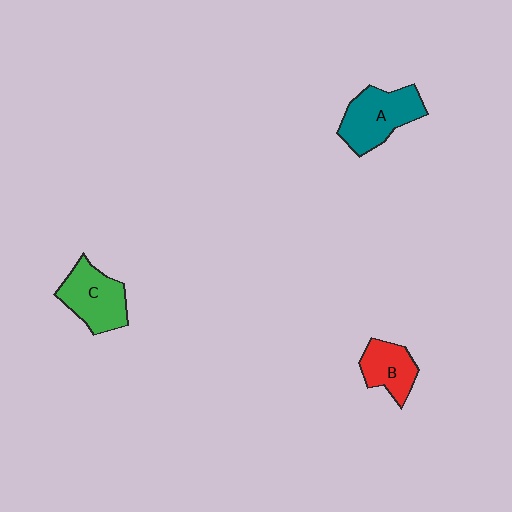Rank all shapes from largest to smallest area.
From largest to smallest: A (teal), C (green), B (red).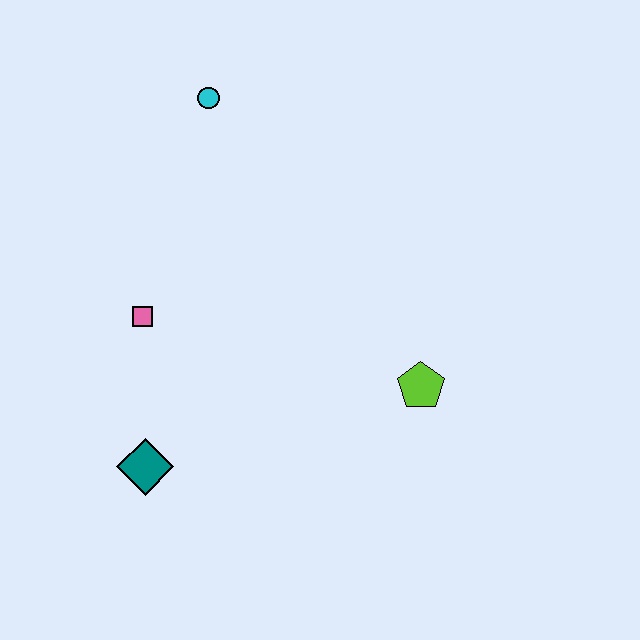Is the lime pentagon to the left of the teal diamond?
No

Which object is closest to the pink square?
The teal diamond is closest to the pink square.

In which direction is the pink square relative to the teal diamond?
The pink square is above the teal diamond.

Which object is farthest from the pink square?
The lime pentagon is farthest from the pink square.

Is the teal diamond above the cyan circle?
No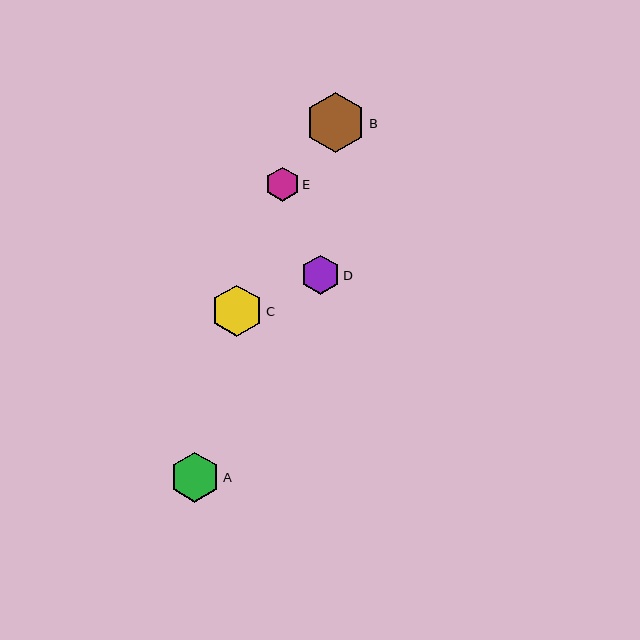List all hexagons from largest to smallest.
From largest to smallest: B, C, A, D, E.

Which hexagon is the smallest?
Hexagon E is the smallest with a size of approximately 34 pixels.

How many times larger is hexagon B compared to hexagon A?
Hexagon B is approximately 1.2 times the size of hexagon A.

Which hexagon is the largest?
Hexagon B is the largest with a size of approximately 60 pixels.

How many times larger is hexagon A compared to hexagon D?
Hexagon A is approximately 1.3 times the size of hexagon D.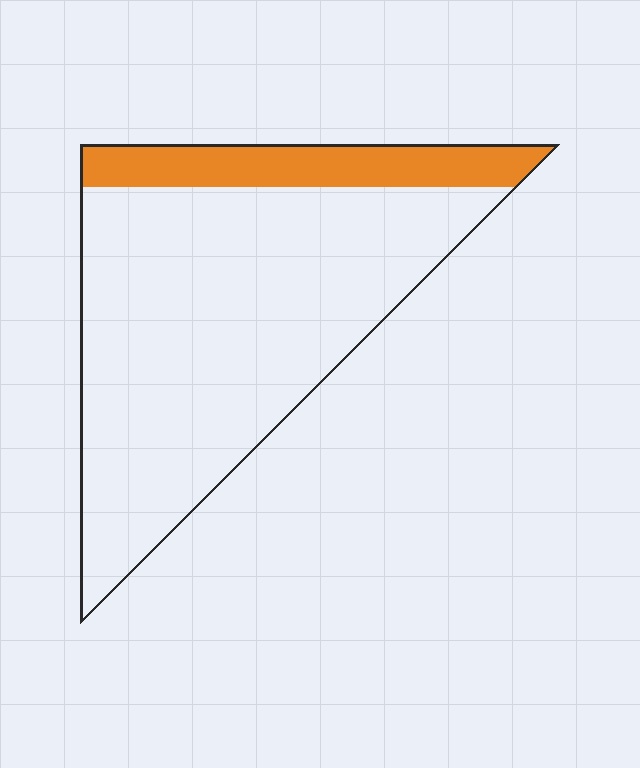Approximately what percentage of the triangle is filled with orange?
Approximately 15%.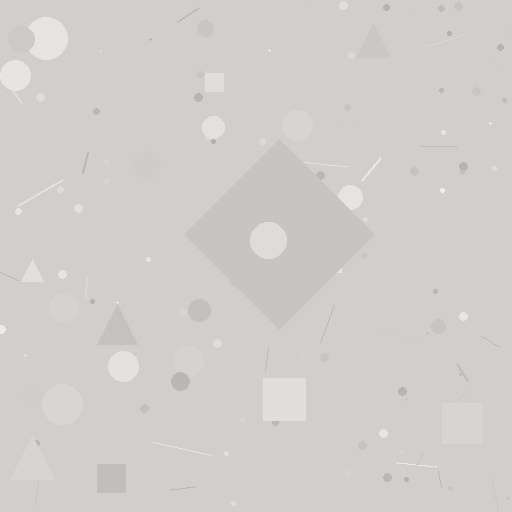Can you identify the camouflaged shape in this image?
The camouflaged shape is a diamond.